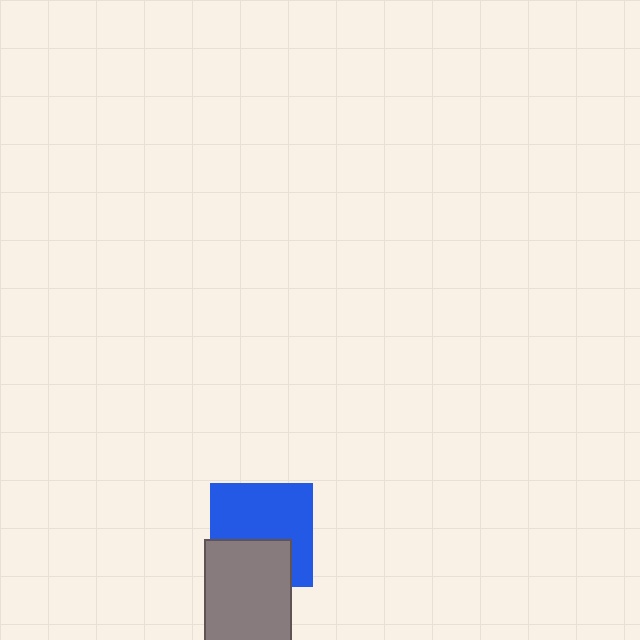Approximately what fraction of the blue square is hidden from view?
Roughly 36% of the blue square is hidden behind the gray rectangle.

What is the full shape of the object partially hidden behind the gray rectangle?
The partially hidden object is a blue square.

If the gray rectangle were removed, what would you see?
You would see the complete blue square.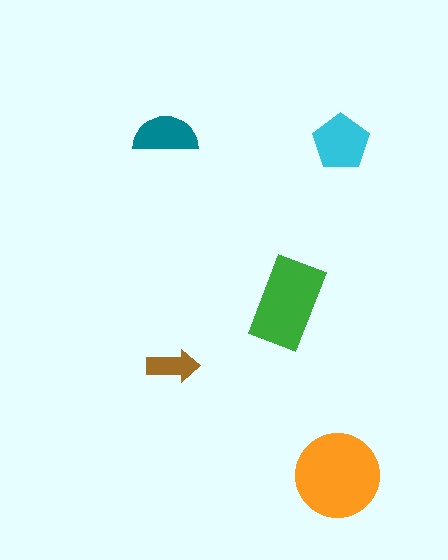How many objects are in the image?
There are 5 objects in the image.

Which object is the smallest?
The brown arrow.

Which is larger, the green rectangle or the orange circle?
The orange circle.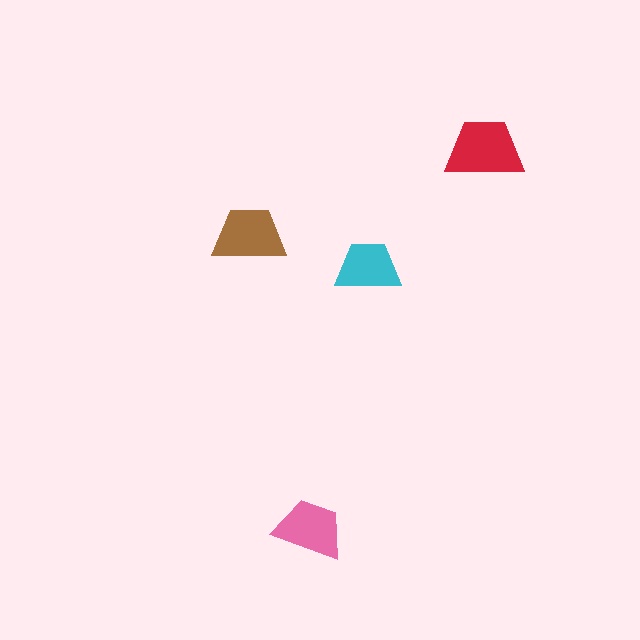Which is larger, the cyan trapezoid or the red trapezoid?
The red one.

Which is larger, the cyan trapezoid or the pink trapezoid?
The pink one.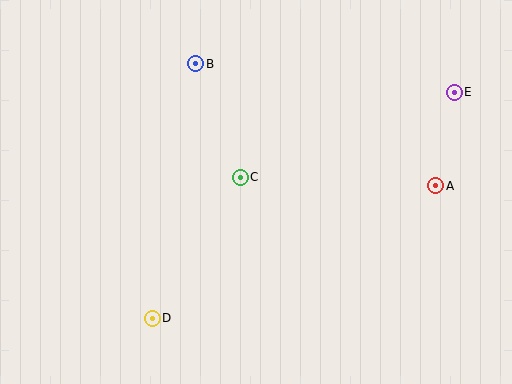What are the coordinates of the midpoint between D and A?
The midpoint between D and A is at (294, 252).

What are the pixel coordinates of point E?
Point E is at (454, 92).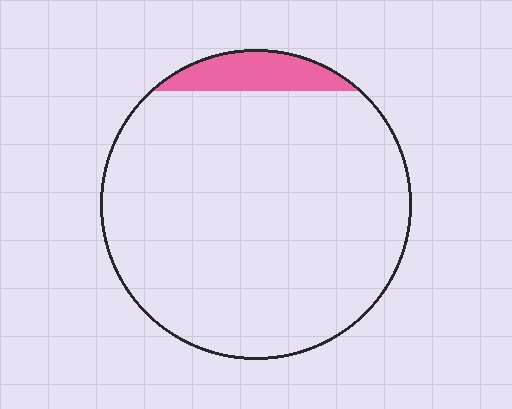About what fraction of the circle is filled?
About one tenth (1/10).